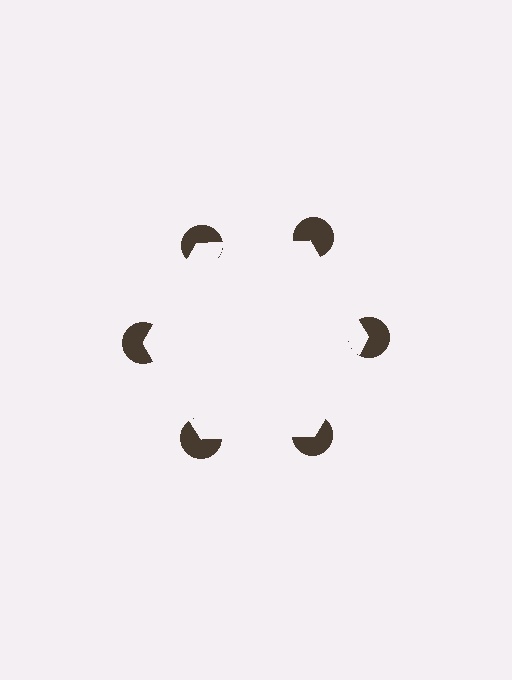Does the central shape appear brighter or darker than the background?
It typically appears slightly brighter than the background, even though no actual brightness change is drawn.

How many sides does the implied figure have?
6 sides.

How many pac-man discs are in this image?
There are 6 — one at each vertex of the illusory hexagon.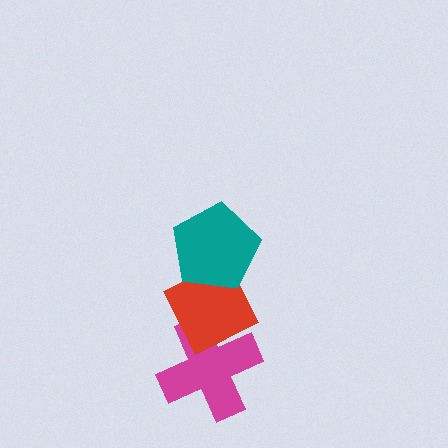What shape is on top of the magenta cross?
The red diamond is on top of the magenta cross.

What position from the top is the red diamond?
The red diamond is 2nd from the top.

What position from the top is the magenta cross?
The magenta cross is 3rd from the top.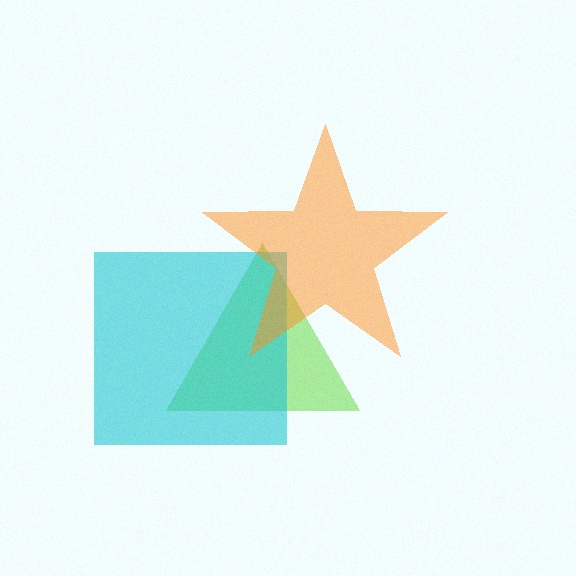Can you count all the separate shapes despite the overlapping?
Yes, there are 3 separate shapes.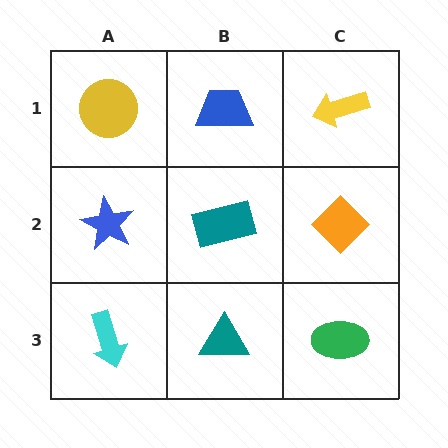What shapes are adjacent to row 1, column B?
A teal rectangle (row 2, column B), a yellow circle (row 1, column A), a yellow arrow (row 1, column C).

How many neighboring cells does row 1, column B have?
3.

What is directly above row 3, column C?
An orange diamond.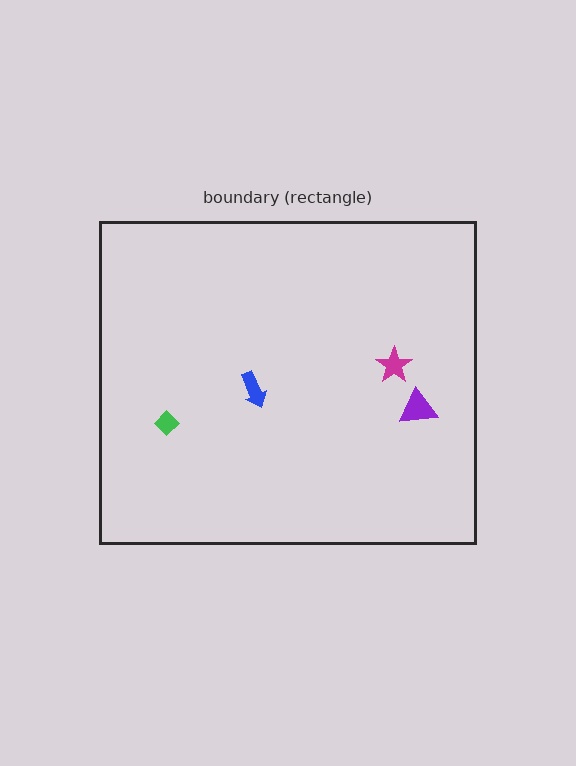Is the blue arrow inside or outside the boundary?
Inside.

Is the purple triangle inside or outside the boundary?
Inside.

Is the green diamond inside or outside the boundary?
Inside.